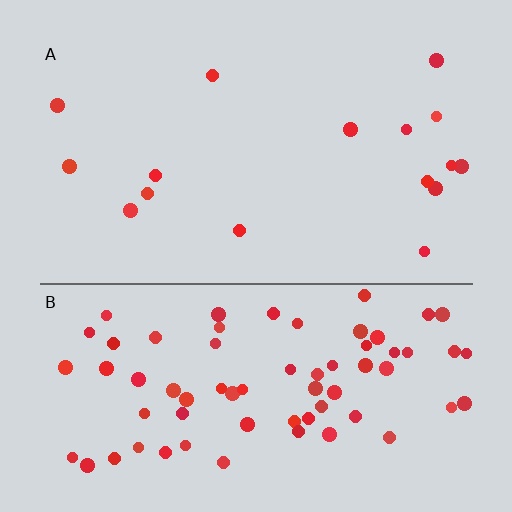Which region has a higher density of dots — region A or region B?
B (the bottom).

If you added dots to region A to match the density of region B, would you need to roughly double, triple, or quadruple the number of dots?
Approximately quadruple.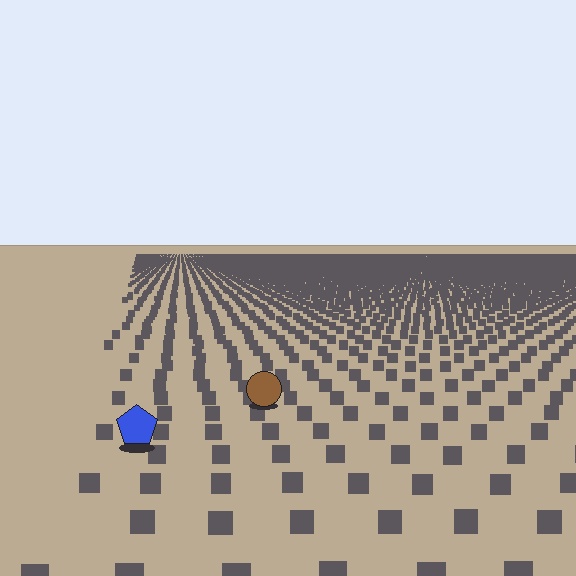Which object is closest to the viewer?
The blue pentagon is closest. The texture marks near it are larger and more spread out.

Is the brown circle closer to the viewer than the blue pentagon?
No. The blue pentagon is closer — you can tell from the texture gradient: the ground texture is coarser near it.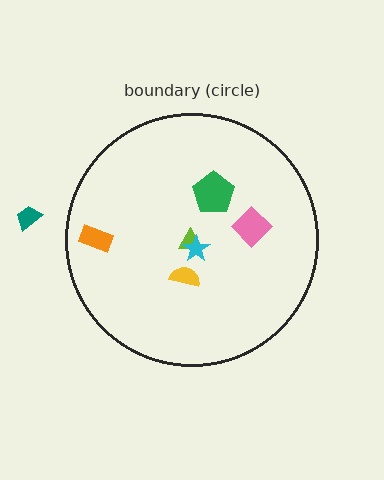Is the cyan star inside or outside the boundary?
Inside.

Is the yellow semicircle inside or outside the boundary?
Inside.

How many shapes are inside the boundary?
6 inside, 1 outside.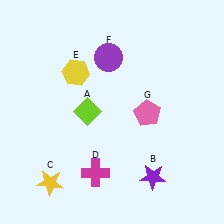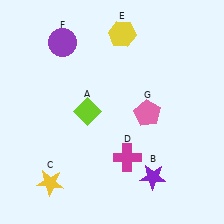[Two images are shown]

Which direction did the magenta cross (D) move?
The magenta cross (D) moved right.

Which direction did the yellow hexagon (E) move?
The yellow hexagon (E) moved right.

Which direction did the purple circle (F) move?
The purple circle (F) moved left.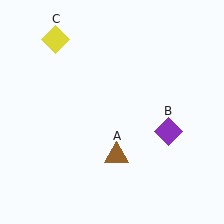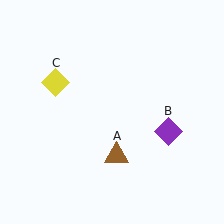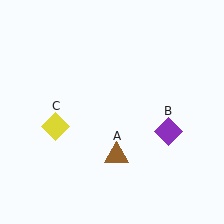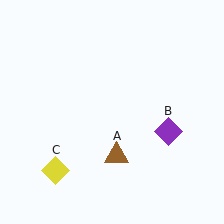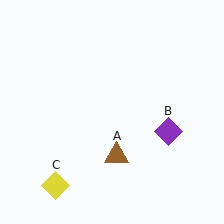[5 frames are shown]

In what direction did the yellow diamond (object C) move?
The yellow diamond (object C) moved down.